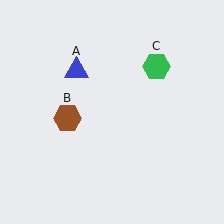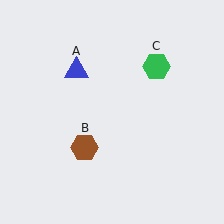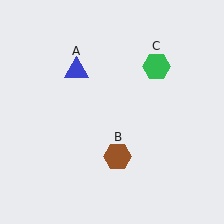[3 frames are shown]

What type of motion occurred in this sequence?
The brown hexagon (object B) rotated counterclockwise around the center of the scene.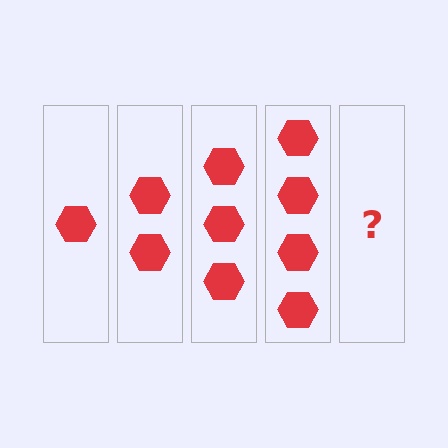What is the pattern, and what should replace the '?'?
The pattern is that each step adds one more hexagon. The '?' should be 5 hexagons.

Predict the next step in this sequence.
The next step is 5 hexagons.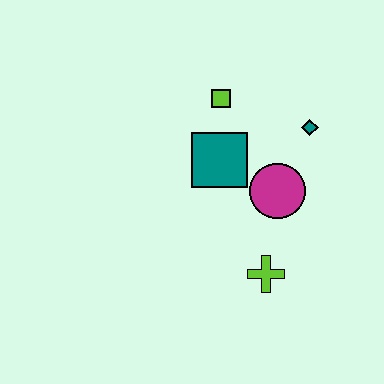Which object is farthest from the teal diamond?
The lime cross is farthest from the teal diamond.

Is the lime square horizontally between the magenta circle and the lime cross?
No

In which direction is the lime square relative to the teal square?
The lime square is above the teal square.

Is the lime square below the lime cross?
No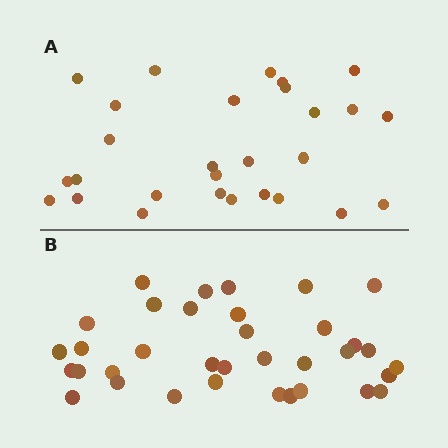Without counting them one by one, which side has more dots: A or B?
Region B (the bottom region) has more dots.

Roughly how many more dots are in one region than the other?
Region B has roughly 8 or so more dots than region A.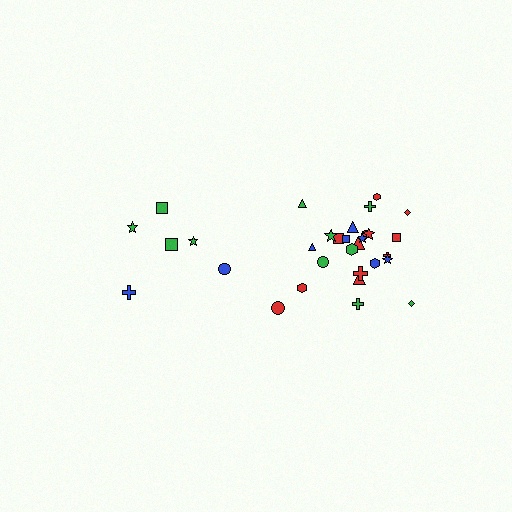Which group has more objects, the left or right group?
The right group.